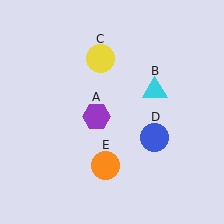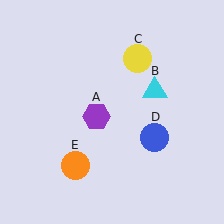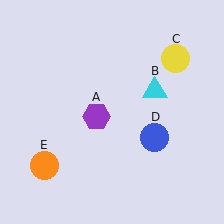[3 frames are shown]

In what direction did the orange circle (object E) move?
The orange circle (object E) moved left.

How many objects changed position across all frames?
2 objects changed position: yellow circle (object C), orange circle (object E).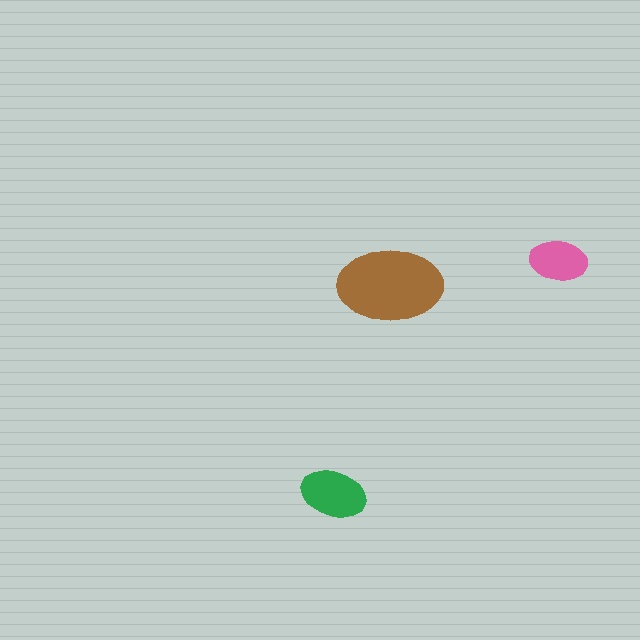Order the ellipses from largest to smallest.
the brown one, the green one, the pink one.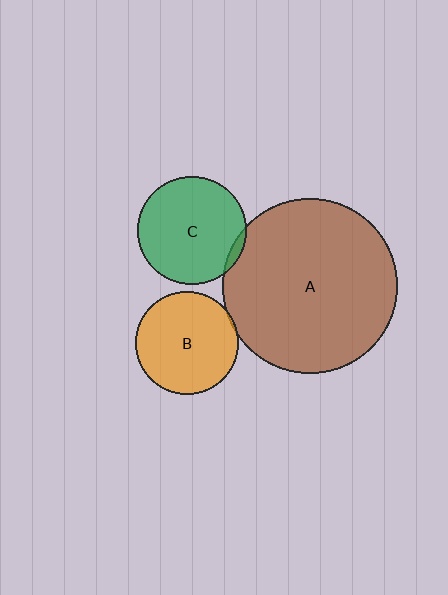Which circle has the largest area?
Circle A (brown).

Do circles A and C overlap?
Yes.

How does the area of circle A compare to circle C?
Approximately 2.6 times.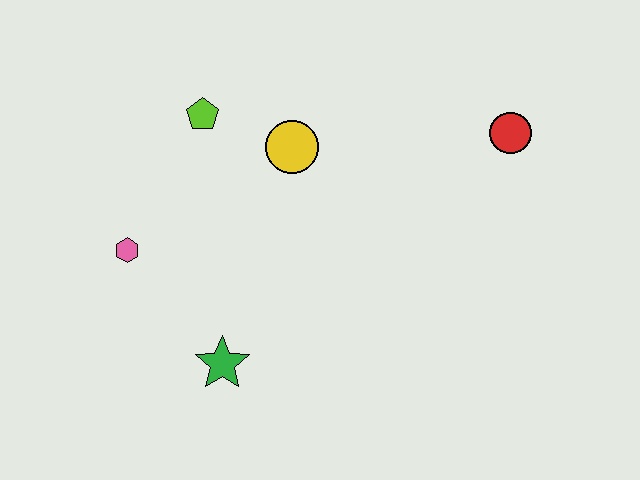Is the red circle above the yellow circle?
Yes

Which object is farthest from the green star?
The red circle is farthest from the green star.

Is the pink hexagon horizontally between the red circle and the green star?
No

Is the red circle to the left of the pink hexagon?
No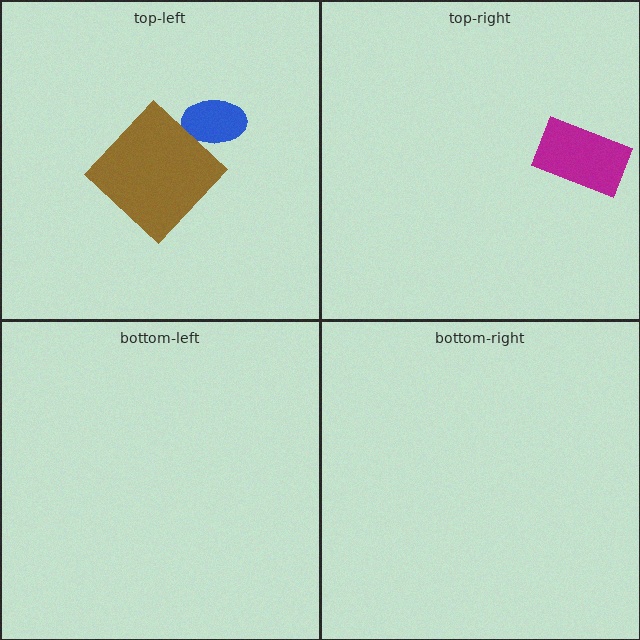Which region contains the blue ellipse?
The top-left region.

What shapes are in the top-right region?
The magenta rectangle.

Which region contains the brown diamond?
The top-left region.